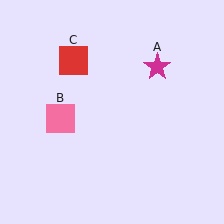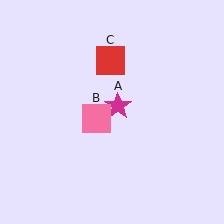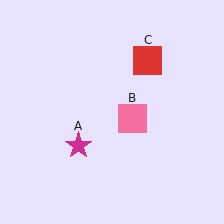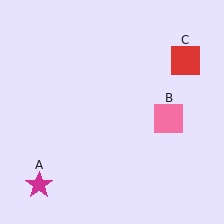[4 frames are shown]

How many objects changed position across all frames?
3 objects changed position: magenta star (object A), pink square (object B), red square (object C).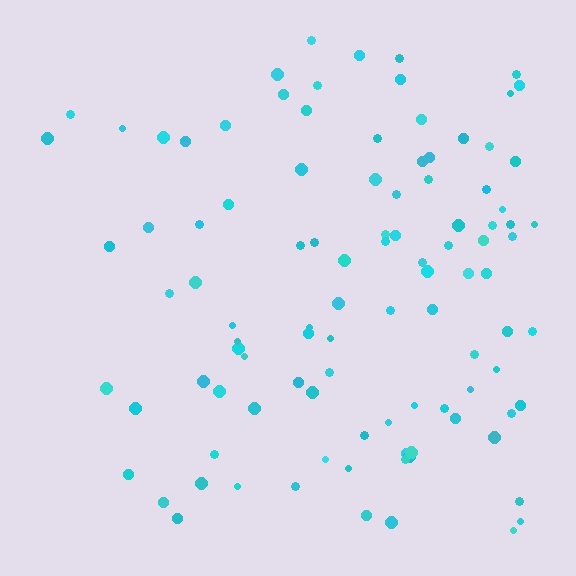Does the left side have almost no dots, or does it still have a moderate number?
Still a moderate number, just noticeably fewer than the right.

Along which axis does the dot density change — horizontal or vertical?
Horizontal.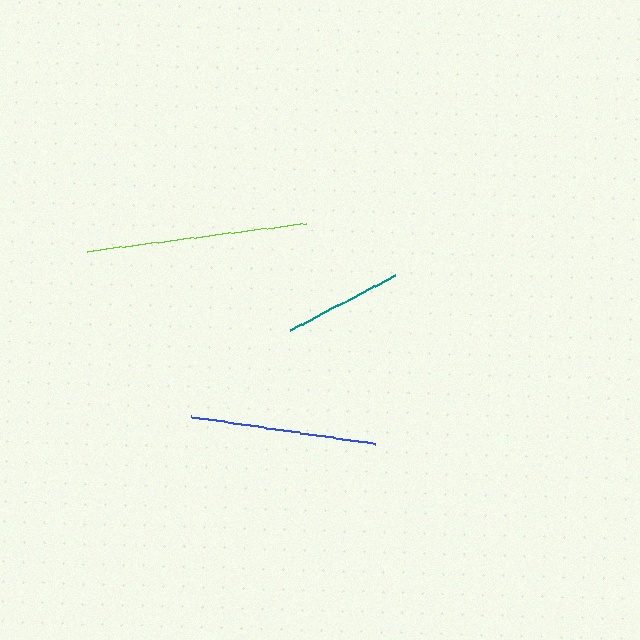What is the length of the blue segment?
The blue segment is approximately 185 pixels long.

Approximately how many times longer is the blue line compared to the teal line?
The blue line is approximately 1.6 times the length of the teal line.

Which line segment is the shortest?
The teal line is the shortest at approximately 120 pixels.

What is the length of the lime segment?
The lime segment is approximately 220 pixels long.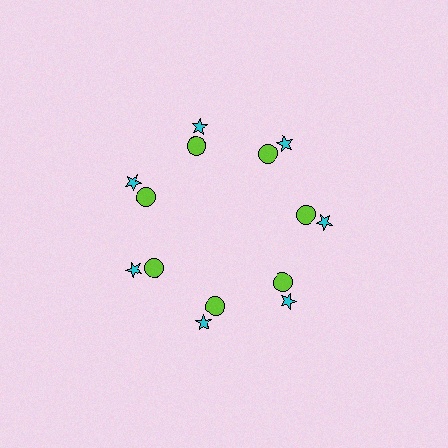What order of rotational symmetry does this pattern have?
This pattern has 7-fold rotational symmetry.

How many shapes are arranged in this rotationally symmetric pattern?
There are 14 shapes, arranged in 7 groups of 2.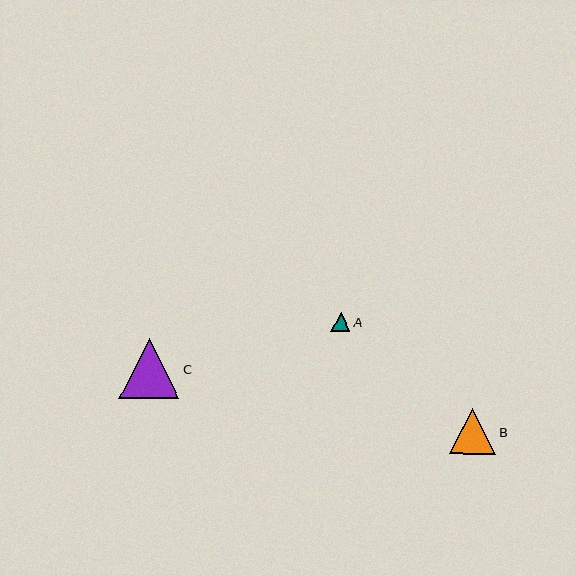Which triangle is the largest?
Triangle C is the largest with a size of approximately 60 pixels.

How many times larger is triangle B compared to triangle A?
Triangle B is approximately 2.4 times the size of triangle A.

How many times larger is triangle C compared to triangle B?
Triangle C is approximately 1.3 times the size of triangle B.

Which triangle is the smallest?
Triangle A is the smallest with a size of approximately 19 pixels.